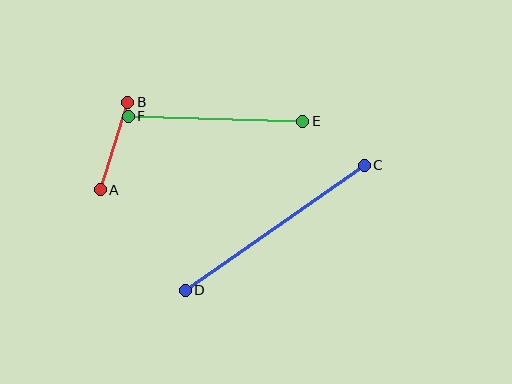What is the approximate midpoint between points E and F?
The midpoint is at approximately (216, 119) pixels.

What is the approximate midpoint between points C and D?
The midpoint is at approximately (275, 228) pixels.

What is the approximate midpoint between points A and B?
The midpoint is at approximately (114, 146) pixels.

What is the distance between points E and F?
The distance is approximately 174 pixels.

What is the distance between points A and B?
The distance is approximately 92 pixels.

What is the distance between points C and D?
The distance is approximately 218 pixels.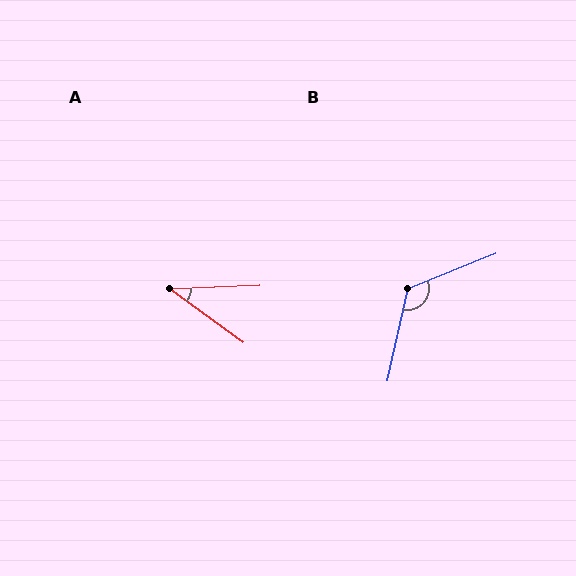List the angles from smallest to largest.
A (38°), B (124°).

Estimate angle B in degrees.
Approximately 124 degrees.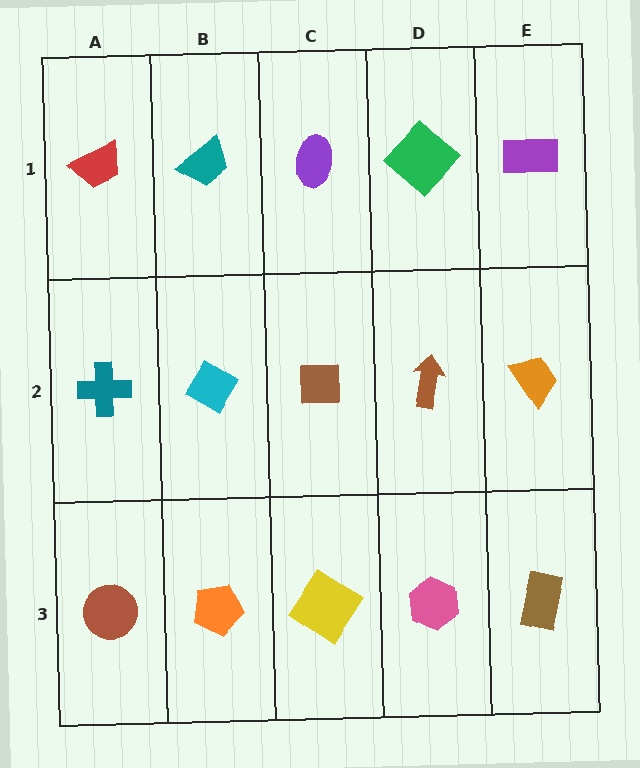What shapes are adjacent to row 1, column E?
An orange trapezoid (row 2, column E), a green diamond (row 1, column D).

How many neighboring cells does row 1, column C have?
3.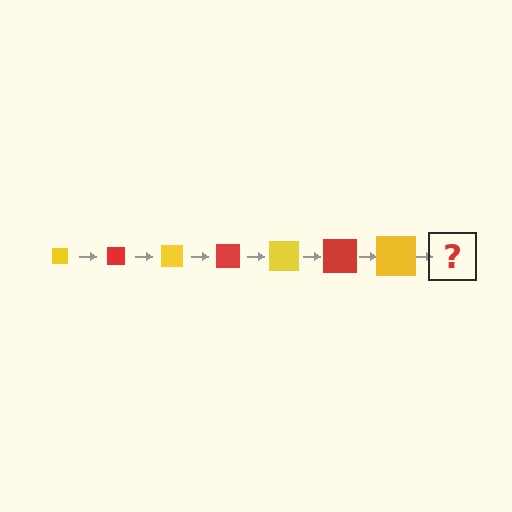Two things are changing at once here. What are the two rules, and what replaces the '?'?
The two rules are that the square grows larger each step and the color cycles through yellow and red. The '?' should be a red square, larger than the previous one.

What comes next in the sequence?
The next element should be a red square, larger than the previous one.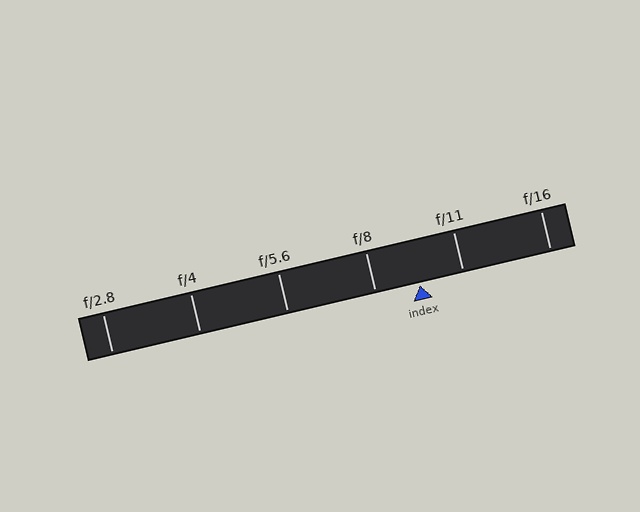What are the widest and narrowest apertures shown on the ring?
The widest aperture shown is f/2.8 and the narrowest is f/16.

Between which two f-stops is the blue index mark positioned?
The index mark is between f/8 and f/11.